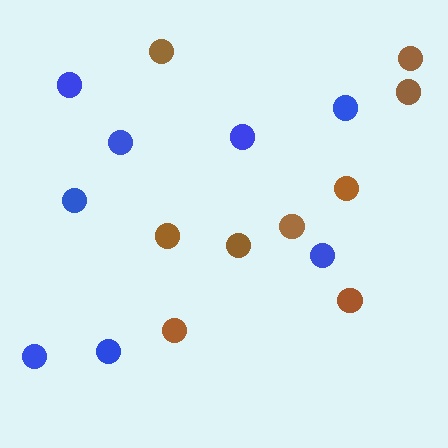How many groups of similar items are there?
There are 2 groups: one group of blue circles (8) and one group of brown circles (9).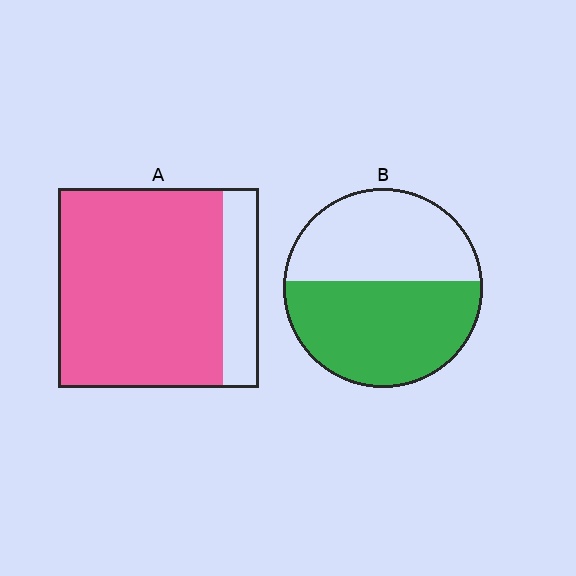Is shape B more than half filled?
Yes.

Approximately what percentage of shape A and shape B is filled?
A is approximately 80% and B is approximately 55%.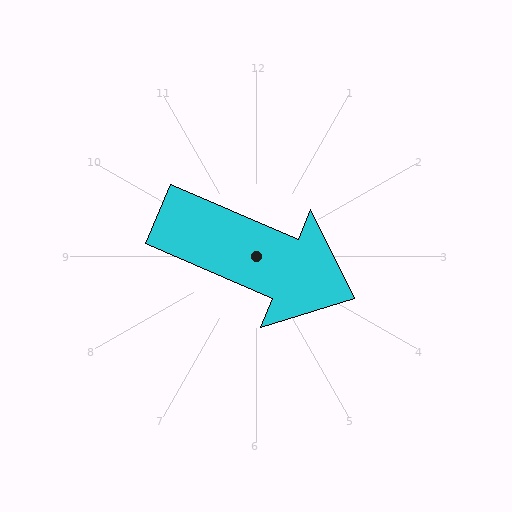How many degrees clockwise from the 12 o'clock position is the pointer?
Approximately 113 degrees.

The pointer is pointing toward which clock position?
Roughly 4 o'clock.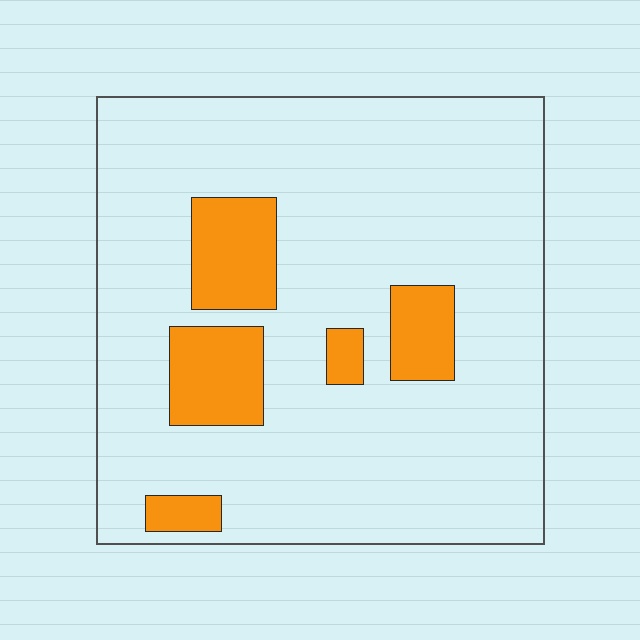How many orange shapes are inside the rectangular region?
5.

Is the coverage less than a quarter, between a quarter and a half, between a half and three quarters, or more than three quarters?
Less than a quarter.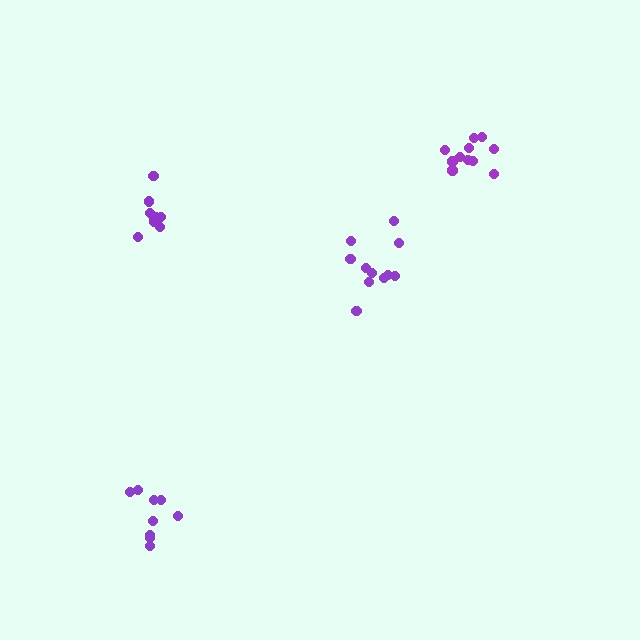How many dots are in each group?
Group 1: 11 dots, Group 2: 9 dots, Group 3: 11 dots, Group 4: 9 dots (40 total).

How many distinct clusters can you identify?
There are 4 distinct clusters.